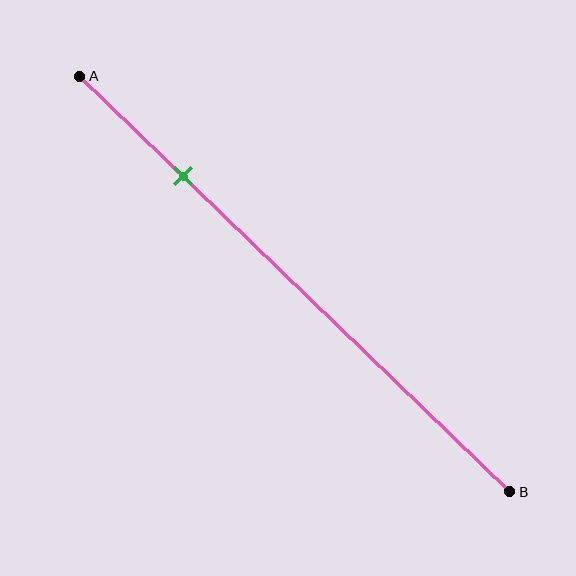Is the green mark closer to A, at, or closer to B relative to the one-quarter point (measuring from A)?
The green mark is approximately at the one-quarter point of segment AB.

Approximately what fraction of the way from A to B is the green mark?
The green mark is approximately 25% of the way from A to B.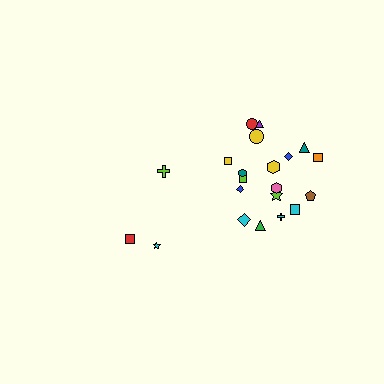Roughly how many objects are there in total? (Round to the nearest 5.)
Roughly 20 objects in total.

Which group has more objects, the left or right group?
The right group.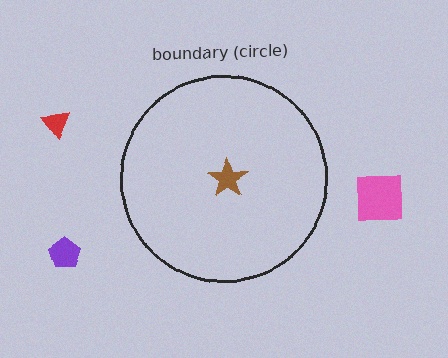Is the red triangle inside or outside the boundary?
Outside.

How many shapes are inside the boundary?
1 inside, 3 outside.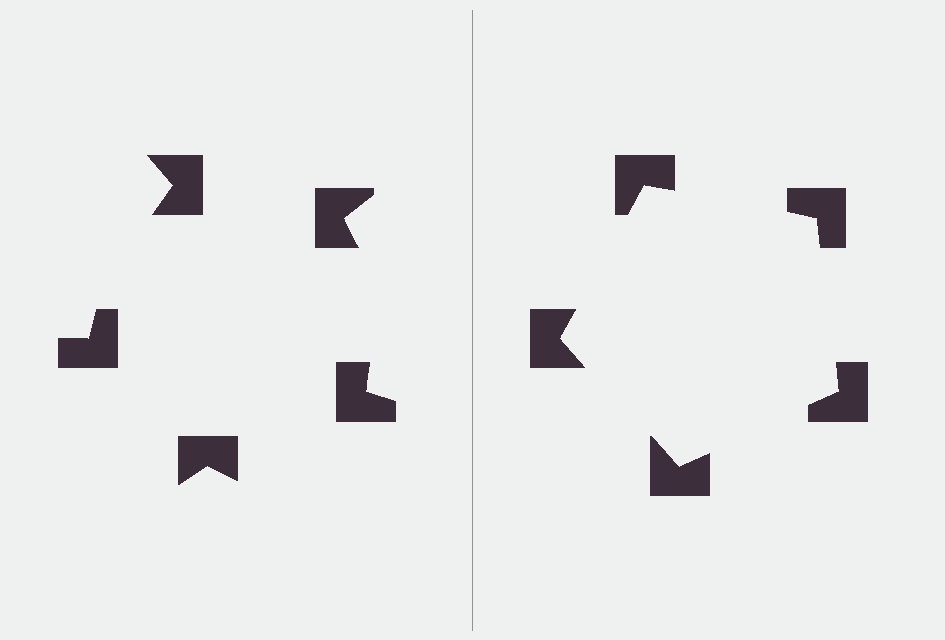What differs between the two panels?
The notched squares are positioned identically on both sides; only the wedge orientations differ. On the right they align to a pentagon; on the left they are misaligned.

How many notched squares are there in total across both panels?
10 — 5 on each side.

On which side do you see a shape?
An illusory pentagon appears on the right side. On the left side the wedge cuts are rotated, so no coherent shape forms.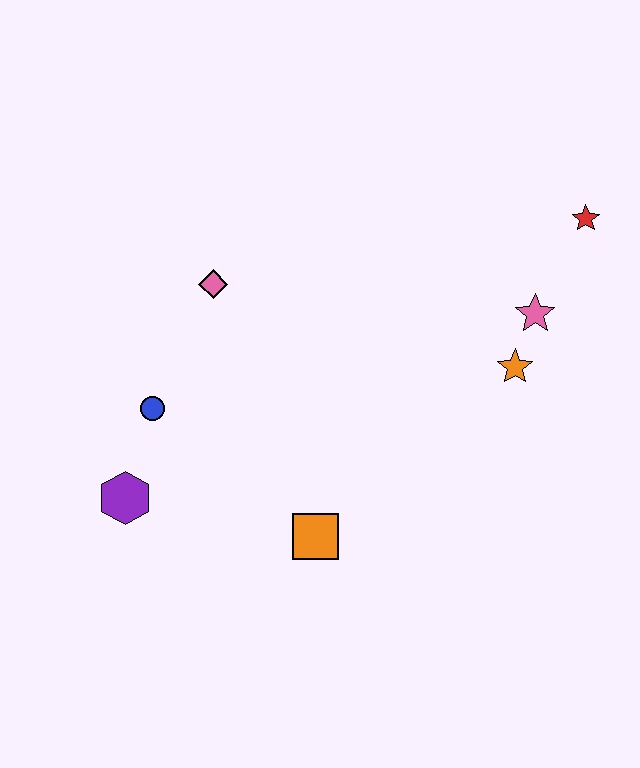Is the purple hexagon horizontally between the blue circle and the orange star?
No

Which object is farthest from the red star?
The purple hexagon is farthest from the red star.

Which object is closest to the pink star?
The orange star is closest to the pink star.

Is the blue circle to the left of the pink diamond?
Yes